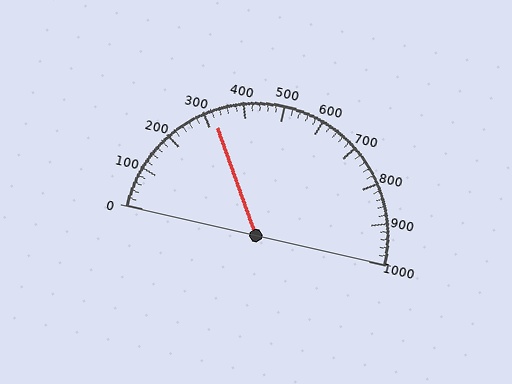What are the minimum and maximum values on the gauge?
The gauge ranges from 0 to 1000.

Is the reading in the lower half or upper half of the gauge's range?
The reading is in the lower half of the range (0 to 1000).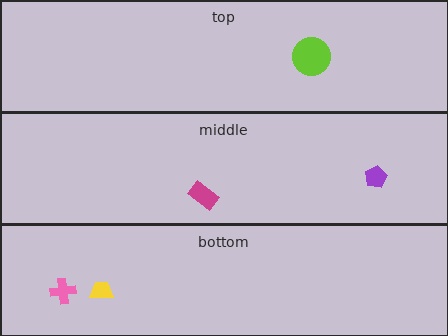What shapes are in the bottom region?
The yellow trapezoid, the pink cross.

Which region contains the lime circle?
The top region.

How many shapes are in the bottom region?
2.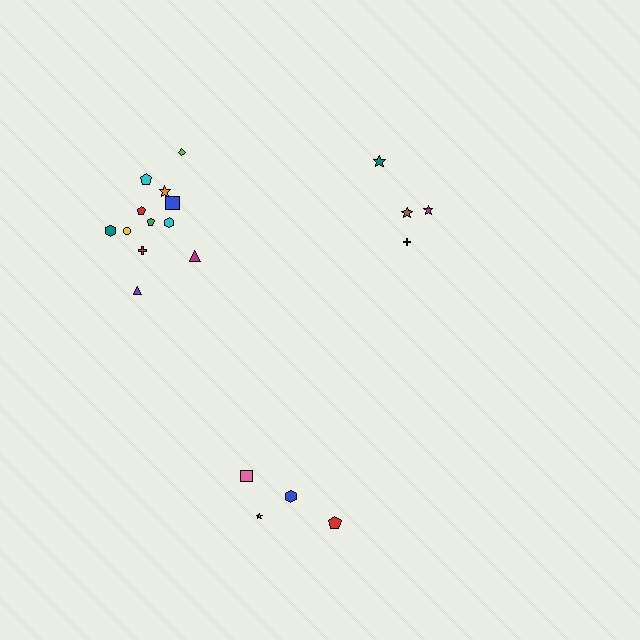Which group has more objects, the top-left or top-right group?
The top-left group.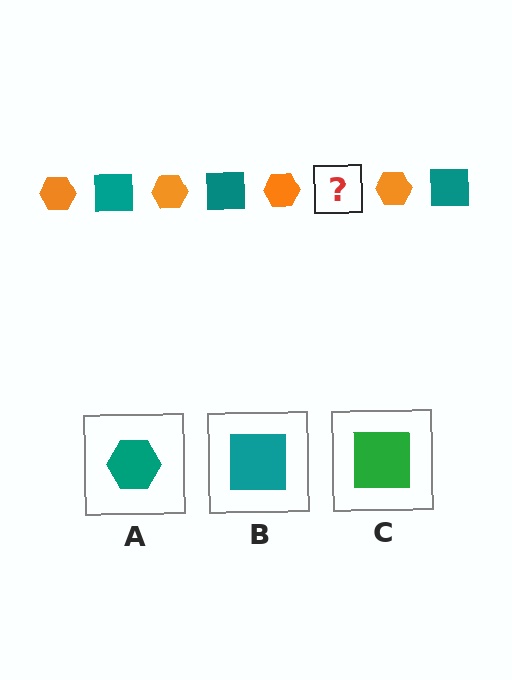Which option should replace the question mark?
Option B.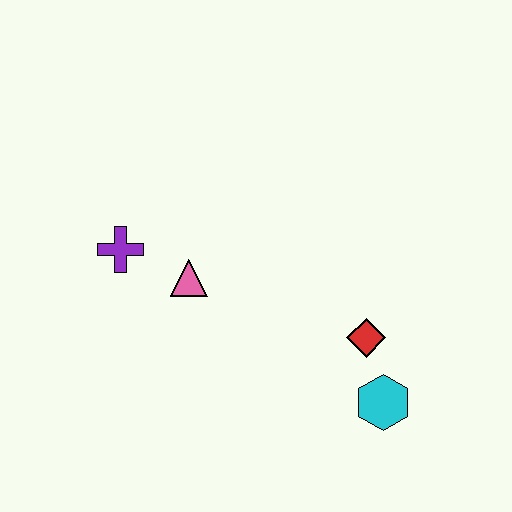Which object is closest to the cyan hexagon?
The red diamond is closest to the cyan hexagon.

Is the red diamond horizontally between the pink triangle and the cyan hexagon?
Yes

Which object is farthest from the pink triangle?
The cyan hexagon is farthest from the pink triangle.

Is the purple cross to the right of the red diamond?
No